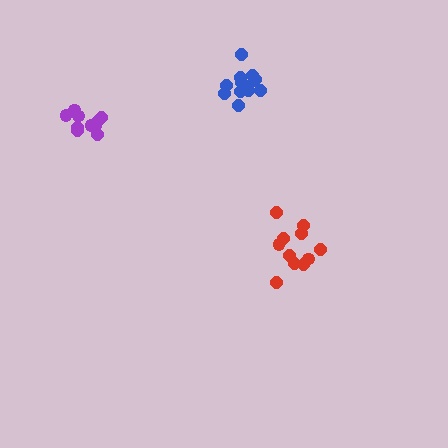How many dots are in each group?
Group 1: 11 dots, Group 2: 13 dots, Group 3: 10 dots (34 total).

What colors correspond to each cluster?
The clusters are colored: red, blue, purple.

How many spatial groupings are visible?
There are 3 spatial groupings.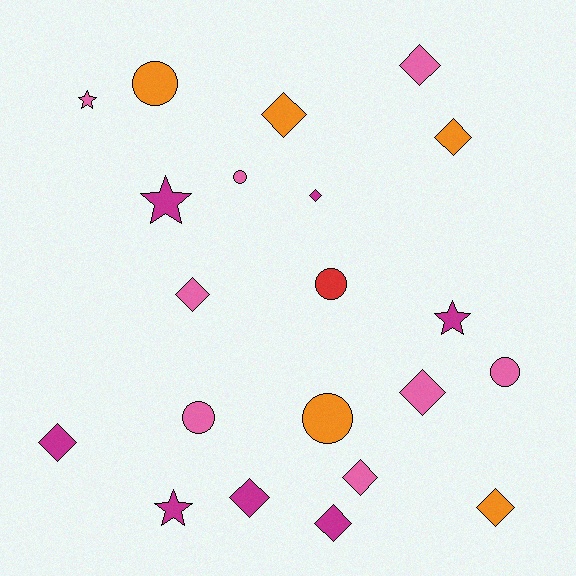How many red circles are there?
There is 1 red circle.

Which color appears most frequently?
Pink, with 8 objects.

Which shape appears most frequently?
Diamond, with 11 objects.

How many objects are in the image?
There are 21 objects.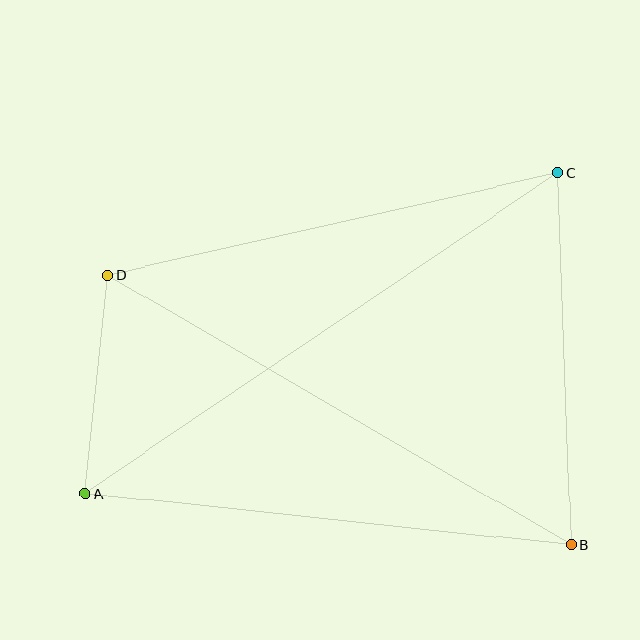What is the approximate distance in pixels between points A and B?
The distance between A and B is approximately 488 pixels.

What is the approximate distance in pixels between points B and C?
The distance between B and C is approximately 372 pixels.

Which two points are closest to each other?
Points A and D are closest to each other.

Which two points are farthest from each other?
Points A and C are farthest from each other.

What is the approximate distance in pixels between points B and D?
The distance between B and D is approximately 537 pixels.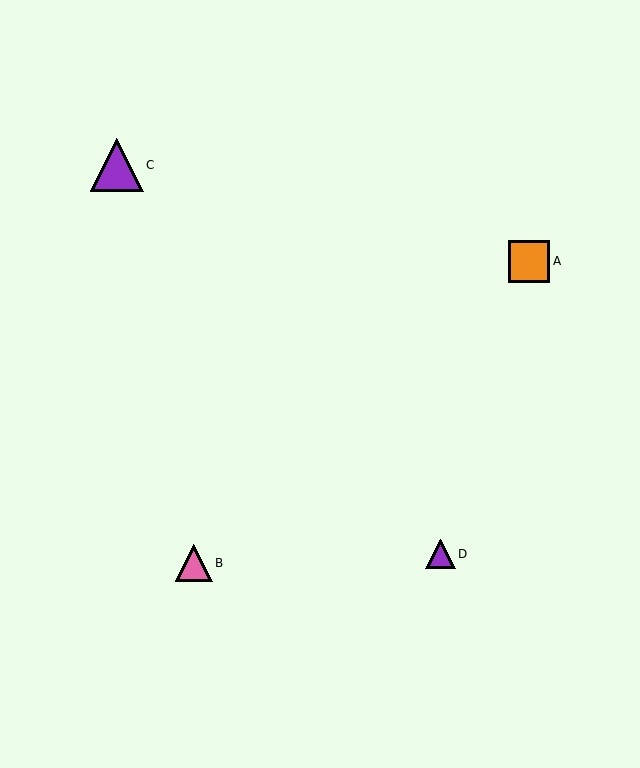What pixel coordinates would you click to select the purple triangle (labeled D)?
Click at (440, 554) to select the purple triangle D.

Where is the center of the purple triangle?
The center of the purple triangle is at (117, 165).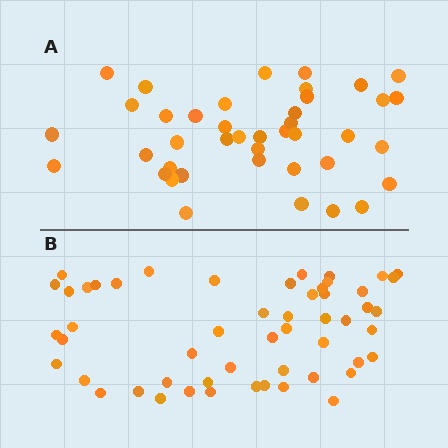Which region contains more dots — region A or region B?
Region B (the bottom region) has more dots.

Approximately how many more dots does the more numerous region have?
Region B has roughly 12 or so more dots than region A.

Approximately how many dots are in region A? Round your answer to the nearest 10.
About 40 dots. (The exact count is 41, which rounds to 40.)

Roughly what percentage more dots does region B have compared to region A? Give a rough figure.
About 30% more.